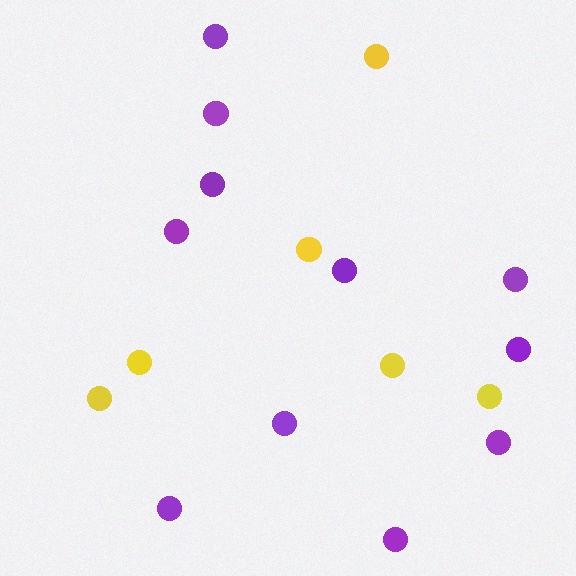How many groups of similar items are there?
There are 2 groups: one group of purple circles (11) and one group of yellow circles (6).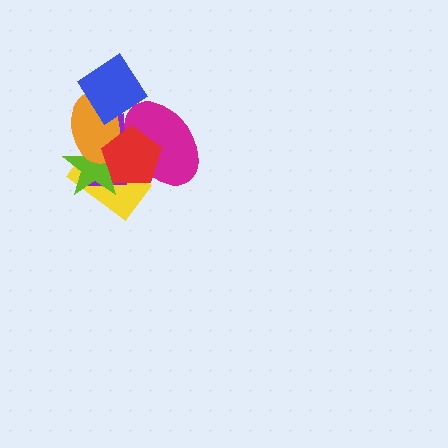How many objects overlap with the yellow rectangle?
5 objects overlap with the yellow rectangle.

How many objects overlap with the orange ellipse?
6 objects overlap with the orange ellipse.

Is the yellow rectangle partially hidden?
Yes, it is partially covered by another shape.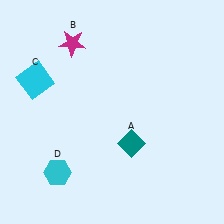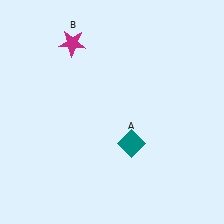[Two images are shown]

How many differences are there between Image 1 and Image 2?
There are 2 differences between the two images.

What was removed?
The cyan hexagon (D), the cyan square (C) were removed in Image 2.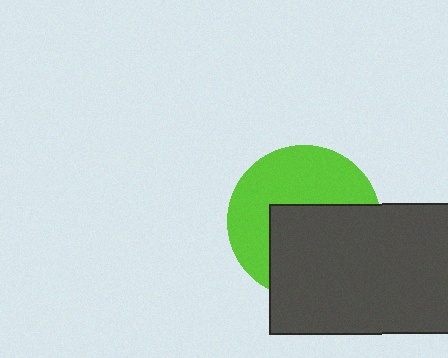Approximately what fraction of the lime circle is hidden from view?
Roughly 50% of the lime circle is hidden behind the dark gray rectangle.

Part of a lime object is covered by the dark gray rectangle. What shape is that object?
It is a circle.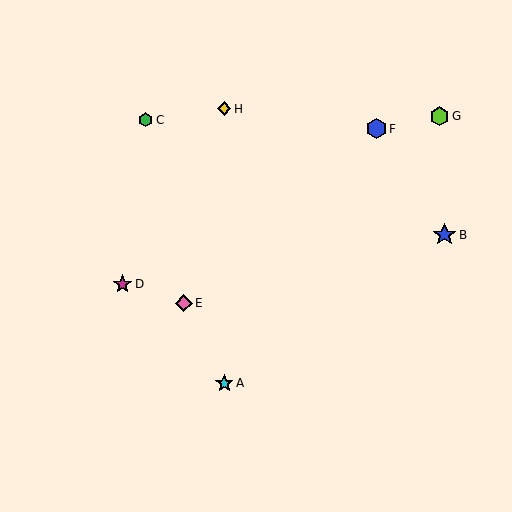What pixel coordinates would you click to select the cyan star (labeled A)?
Click at (224, 383) to select the cyan star A.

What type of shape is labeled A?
Shape A is a cyan star.